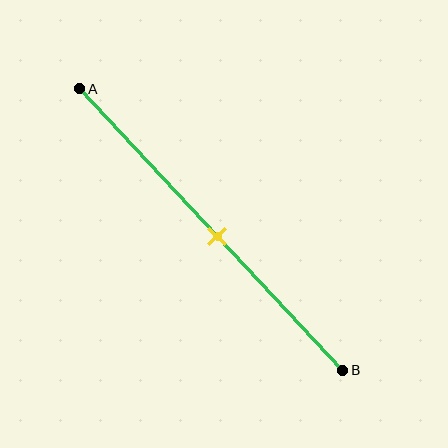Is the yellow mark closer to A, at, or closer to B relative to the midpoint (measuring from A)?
The yellow mark is approximately at the midpoint of segment AB.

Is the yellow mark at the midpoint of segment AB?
Yes, the mark is approximately at the midpoint.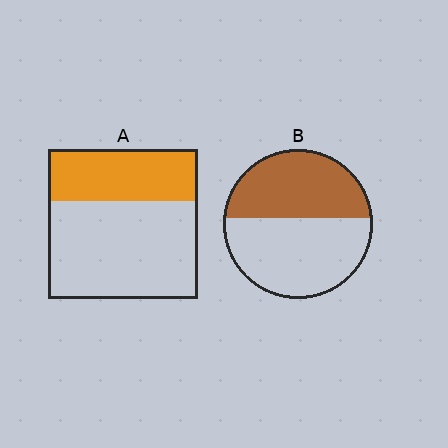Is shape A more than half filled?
No.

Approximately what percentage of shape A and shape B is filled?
A is approximately 35% and B is approximately 45%.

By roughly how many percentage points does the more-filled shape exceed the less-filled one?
By roughly 10 percentage points (B over A).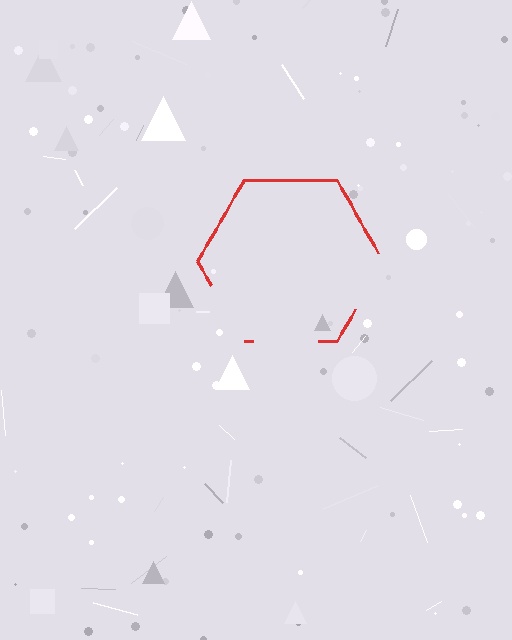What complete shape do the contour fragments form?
The contour fragments form a hexagon.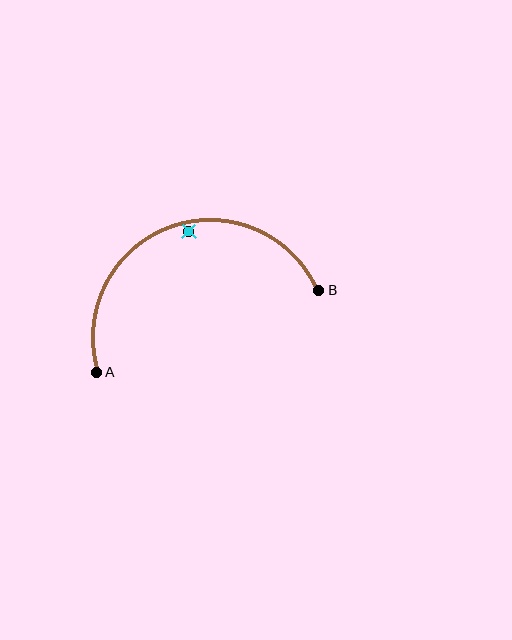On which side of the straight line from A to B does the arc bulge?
The arc bulges above the straight line connecting A and B.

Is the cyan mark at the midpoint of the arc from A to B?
No — the cyan mark does not lie on the arc at all. It sits slightly inside the curve.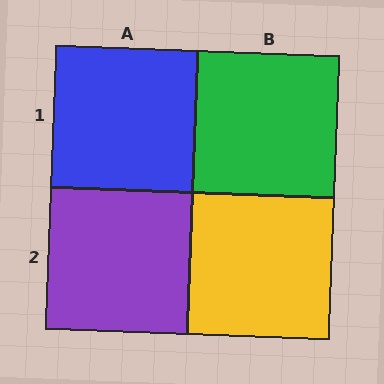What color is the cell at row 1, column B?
Green.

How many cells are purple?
1 cell is purple.